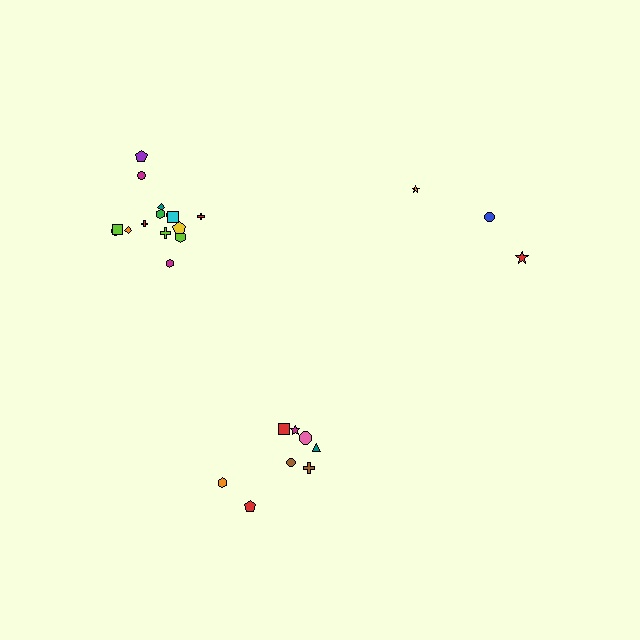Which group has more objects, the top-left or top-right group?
The top-left group.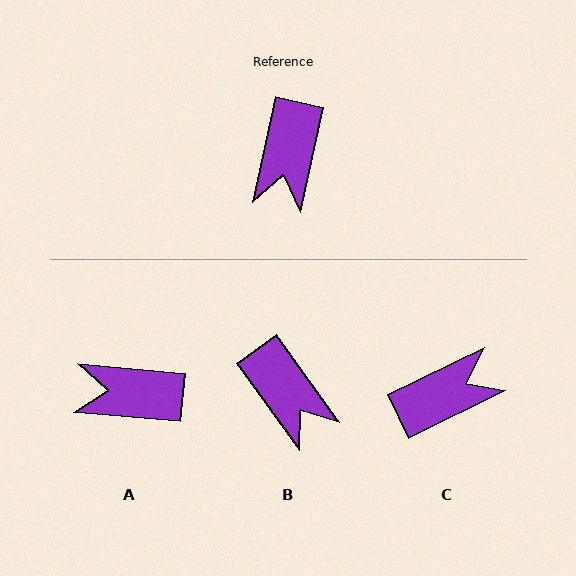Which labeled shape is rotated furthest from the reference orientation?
C, about 129 degrees away.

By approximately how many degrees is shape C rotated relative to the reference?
Approximately 129 degrees counter-clockwise.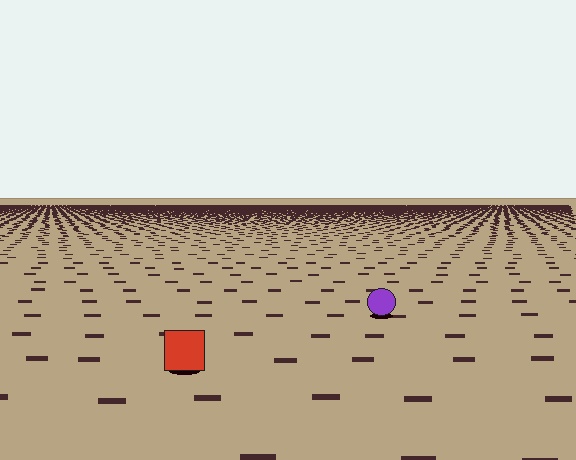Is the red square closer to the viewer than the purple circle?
Yes. The red square is closer — you can tell from the texture gradient: the ground texture is coarser near it.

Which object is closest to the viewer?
The red square is closest. The texture marks near it are larger and more spread out.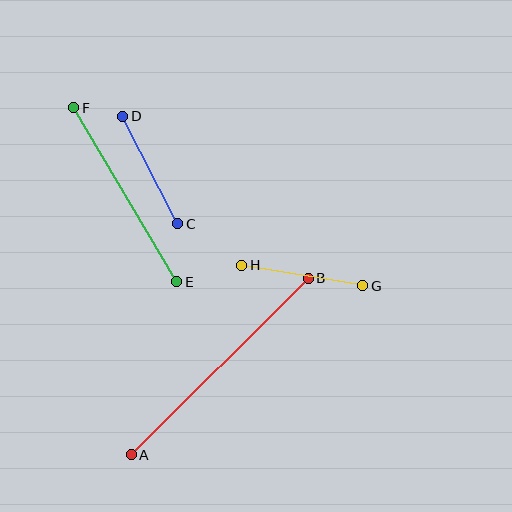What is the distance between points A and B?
The distance is approximately 250 pixels.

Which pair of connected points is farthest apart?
Points A and B are farthest apart.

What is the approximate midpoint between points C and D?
The midpoint is at approximately (150, 170) pixels.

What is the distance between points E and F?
The distance is approximately 202 pixels.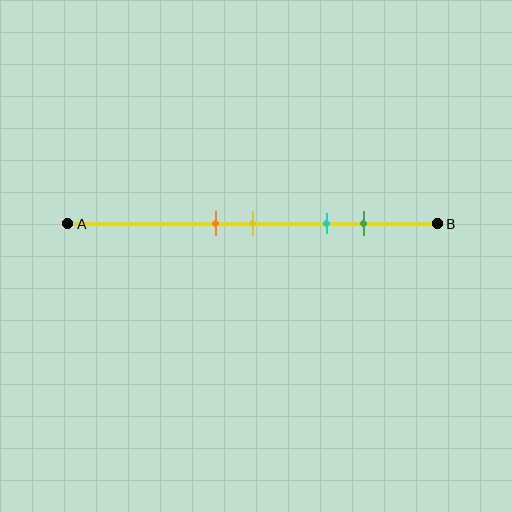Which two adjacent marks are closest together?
The orange and yellow marks are the closest adjacent pair.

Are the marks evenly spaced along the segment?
No, the marks are not evenly spaced.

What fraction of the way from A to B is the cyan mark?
The cyan mark is approximately 70% (0.7) of the way from A to B.